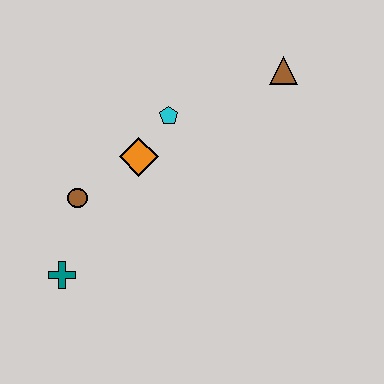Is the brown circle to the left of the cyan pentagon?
Yes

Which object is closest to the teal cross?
The brown circle is closest to the teal cross.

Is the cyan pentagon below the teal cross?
No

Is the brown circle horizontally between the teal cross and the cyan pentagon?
Yes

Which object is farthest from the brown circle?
The brown triangle is farthest from the brown circle.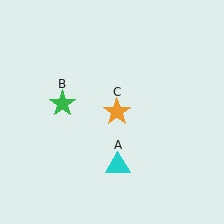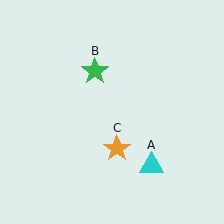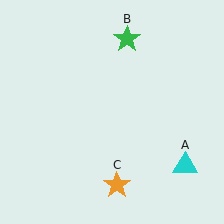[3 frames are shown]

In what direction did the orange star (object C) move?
The orange star (object C) moved down.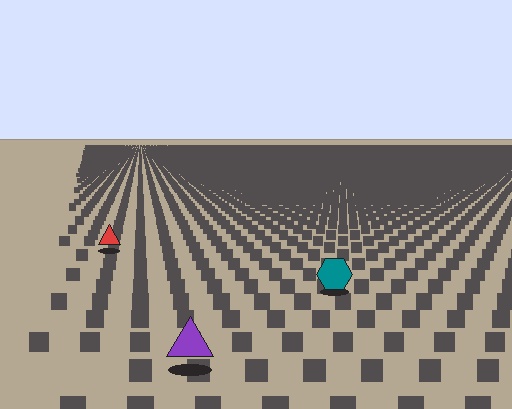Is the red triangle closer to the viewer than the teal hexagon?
No. The teal hexagon is closer — you can tell from the texture gradient: the ground texture is coarser near it.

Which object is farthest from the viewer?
The red triangle is farthest from the viewer. It appears smaller and the ground texture around it is denser.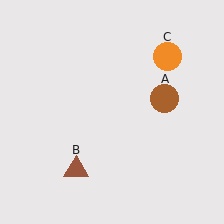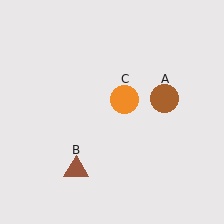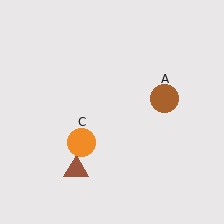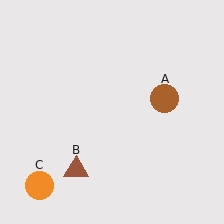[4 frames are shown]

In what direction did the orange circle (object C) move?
The orange circle (object C) moved down and to the left.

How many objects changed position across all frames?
1 object changed position: orange circle (object C).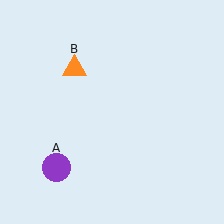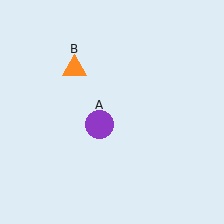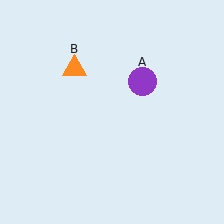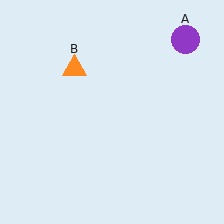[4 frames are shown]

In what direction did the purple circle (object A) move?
The purple circle (object A) moved up and to the right.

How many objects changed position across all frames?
1 object changed position: purple circle (object A).